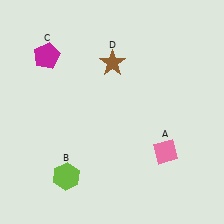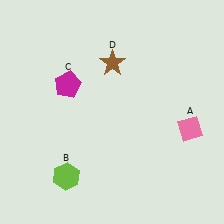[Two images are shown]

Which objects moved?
The objects that moved are: the pink diamond (A), the magenta pentagon (C).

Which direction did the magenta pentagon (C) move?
The magenta pentagon (C) moved down.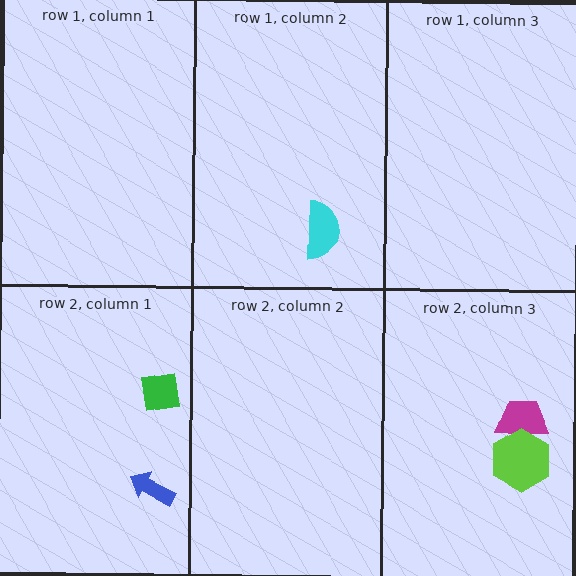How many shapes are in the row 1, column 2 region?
1.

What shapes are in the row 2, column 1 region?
The blue arrow, the green square.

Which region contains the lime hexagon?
The row 2, column 3 region.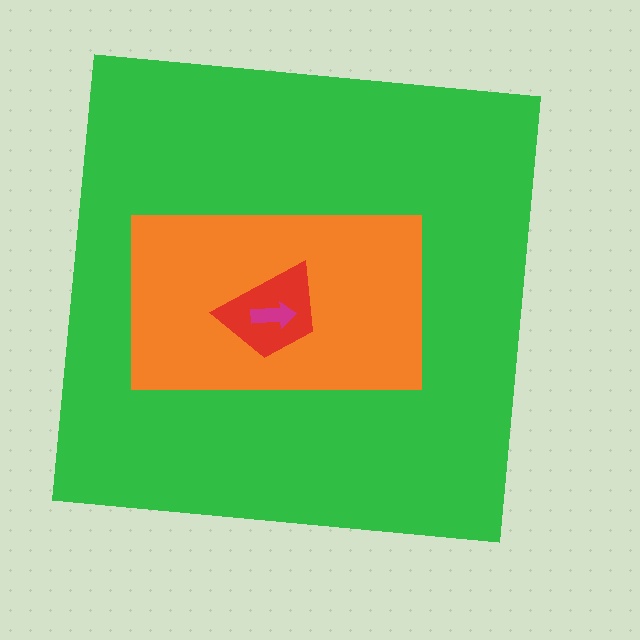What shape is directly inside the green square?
The orange rectangle.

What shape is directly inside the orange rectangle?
The red trapezoid.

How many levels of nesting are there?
4.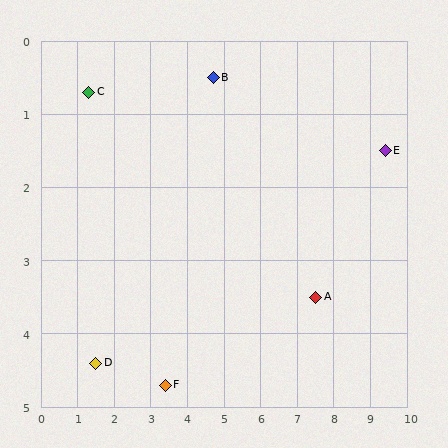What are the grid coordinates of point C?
Point C is at approximately (1.3, 0.7).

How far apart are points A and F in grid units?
Points A and F are about 4.3 grid units apart.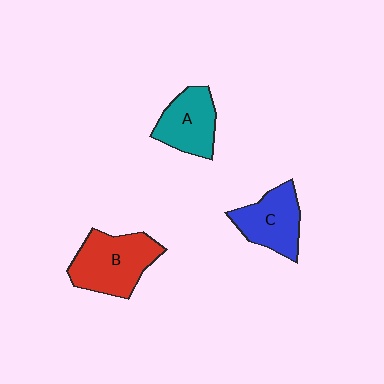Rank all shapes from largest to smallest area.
From largest to smallest: B (red), C (blue), A (teal).